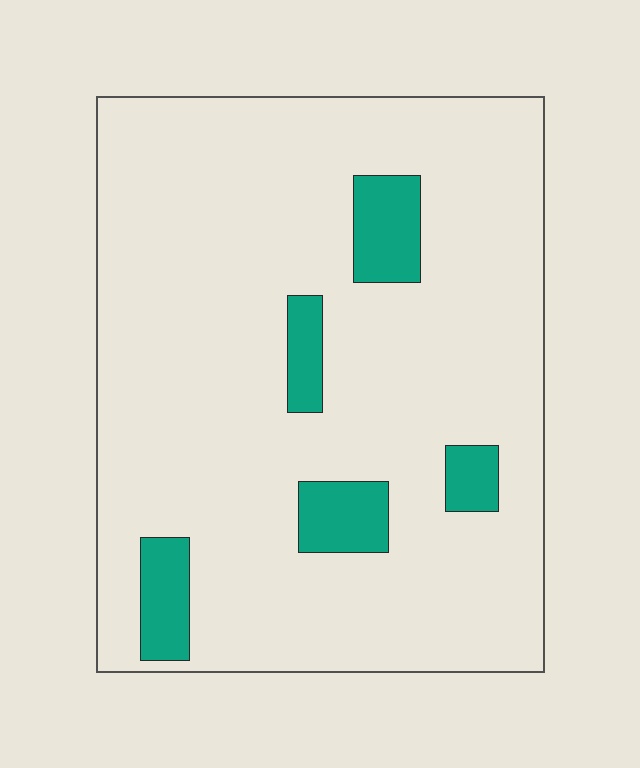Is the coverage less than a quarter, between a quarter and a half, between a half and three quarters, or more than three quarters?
Less than a quarter.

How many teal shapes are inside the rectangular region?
5.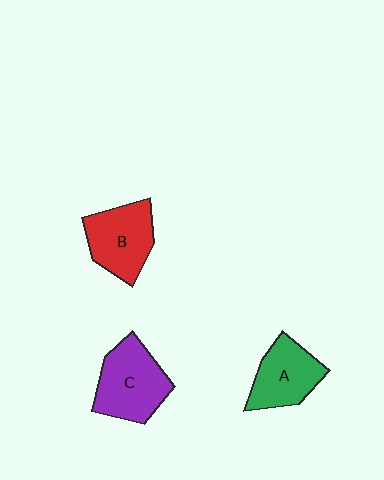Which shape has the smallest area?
Shape A (green).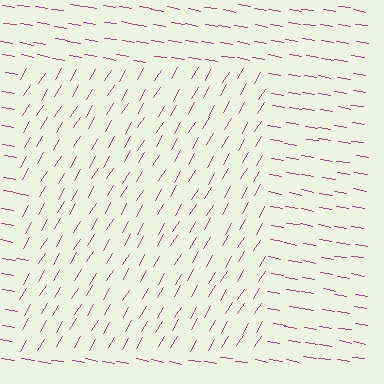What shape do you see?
I see a rectangle.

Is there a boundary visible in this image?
Yes, there is a texture boundary formed by a change in line orientation.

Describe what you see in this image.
The image is filled with small magenta line segments. A rectangle region in the image has lines oriented differently from the surrounding lines, creating a visible texture boundary.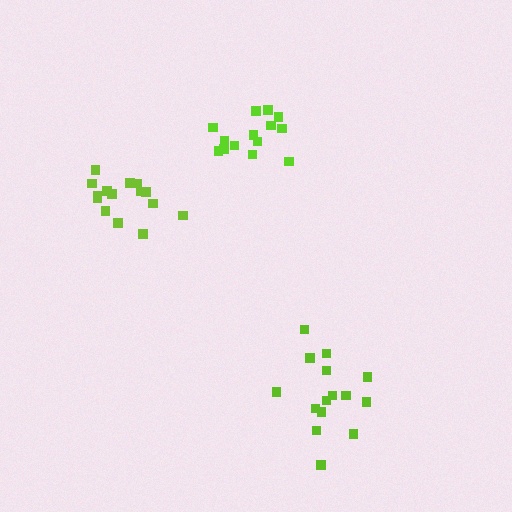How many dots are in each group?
Group 1: 15 dots, Group 2: 14 dots, Group 3: 15 dots (44 total).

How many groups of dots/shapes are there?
There are 3 groups.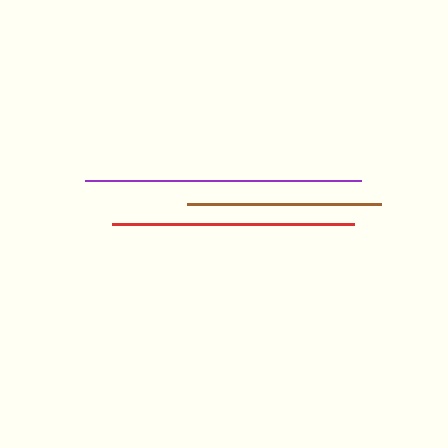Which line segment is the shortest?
The brown line is the shortest at approximately 195 pixels.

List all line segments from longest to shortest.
From longest to shortest: purple, red, brown.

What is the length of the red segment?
The red segment is approximately 242 pixels long.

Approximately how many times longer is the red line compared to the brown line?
The red line is approximately 1.2 times the length of the brown line.